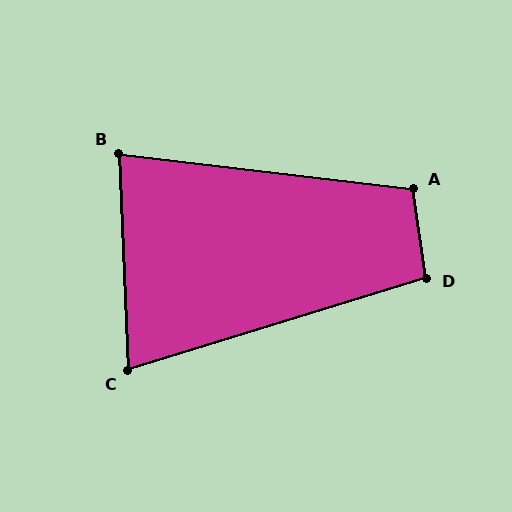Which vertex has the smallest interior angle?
C, at approximately 75 degrees.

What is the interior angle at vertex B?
Approximately 81 degrees (acute).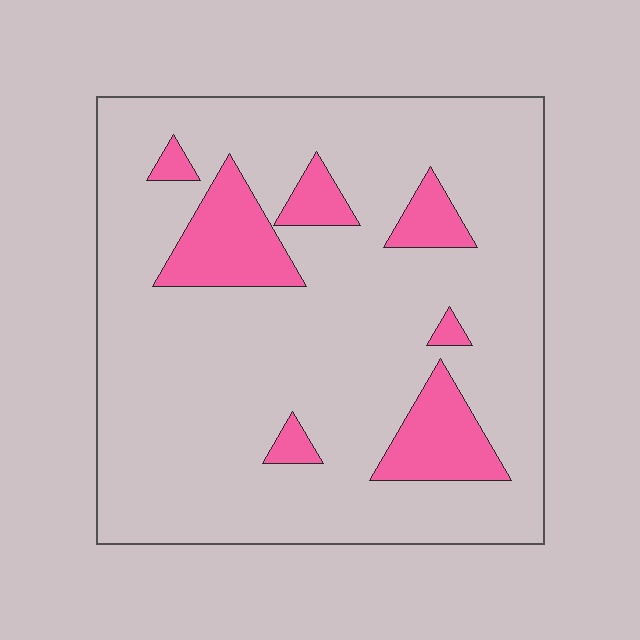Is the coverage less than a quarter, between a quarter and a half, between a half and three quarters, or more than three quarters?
Less than a quarter.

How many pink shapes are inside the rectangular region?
7.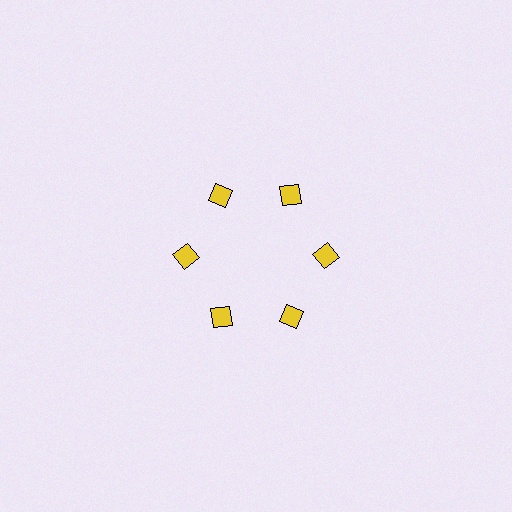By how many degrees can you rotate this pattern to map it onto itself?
The pattern maps onto itself every 60 degrees of rotation.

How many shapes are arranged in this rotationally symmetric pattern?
There are 6 shapes, arranged in 6 groups of 1.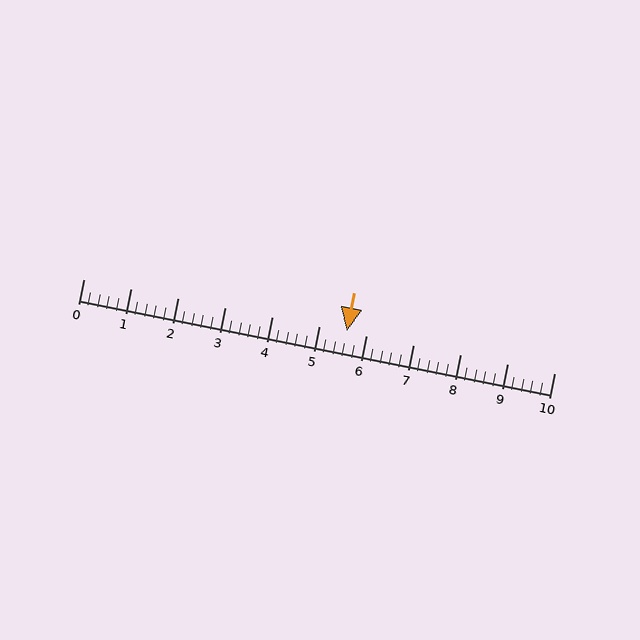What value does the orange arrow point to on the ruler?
The orange arrow points to approximately 5.6.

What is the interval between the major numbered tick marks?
The major tick marks are spaced 1 units apart.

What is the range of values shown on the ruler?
The ruler shows values from 0 to 10.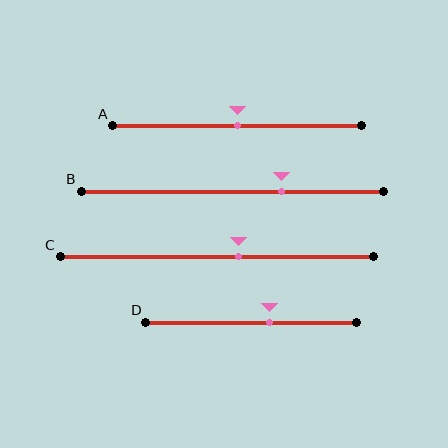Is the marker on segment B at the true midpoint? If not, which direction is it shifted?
No, the marker on segment B is shifted to the right by about 16% of the segment length.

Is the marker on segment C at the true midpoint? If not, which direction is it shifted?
No, the marker on segment C is shifted to the right by about 7% of the segment length.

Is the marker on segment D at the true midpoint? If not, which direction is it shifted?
No, the marker on segment D is shifted to the right by about 9% of the segment length.